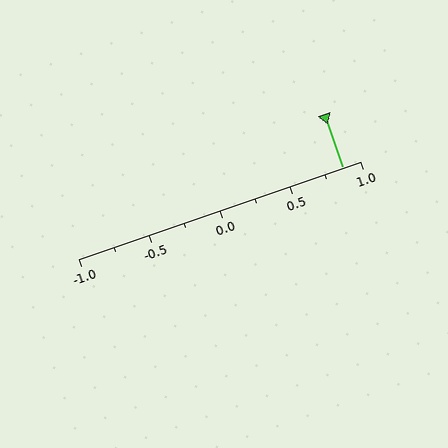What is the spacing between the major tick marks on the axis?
The major ticks are spaced 0.5 apart.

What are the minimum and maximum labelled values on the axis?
The axis runs from -1.0 to 1.0.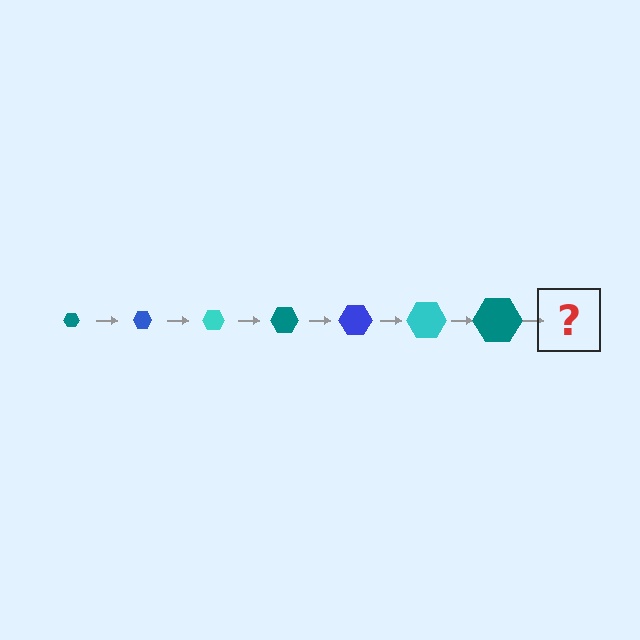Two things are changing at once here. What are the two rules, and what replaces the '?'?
The two rules are that the hexagon grows larger each step and the color cycles through teal, blue, and cyan. The '?' should be a blue hexagon, larger than the previous one.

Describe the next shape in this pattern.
It should be a blue hexagon, larger than the previous one.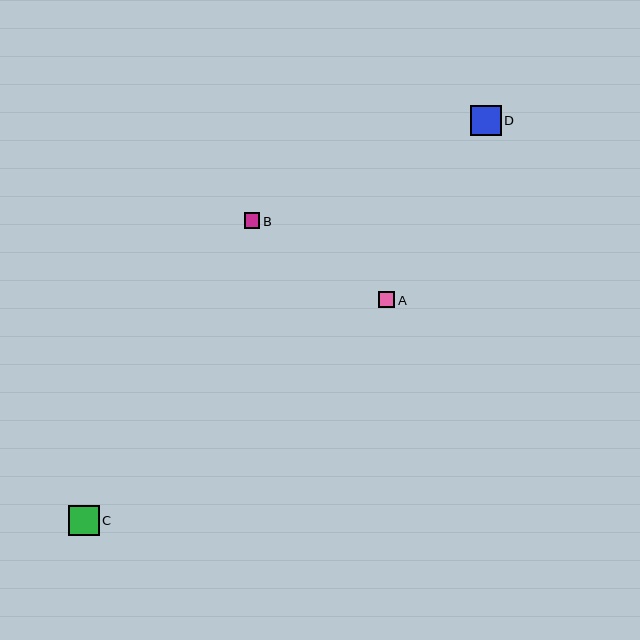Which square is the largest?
Square D is the largest with a size of approximately 31 pixels.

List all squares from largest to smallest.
From largest to smallest: D, C, A, B.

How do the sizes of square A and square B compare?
Square A and square B are approximately the same size.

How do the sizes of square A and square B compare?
Square A and square B are approximately the same size.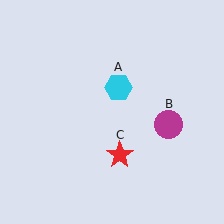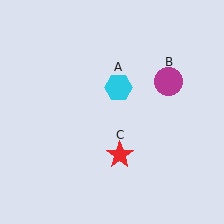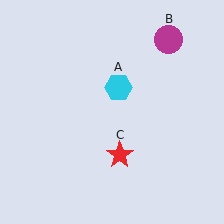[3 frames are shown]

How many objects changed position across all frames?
1 object changed position: magenta circle (object B).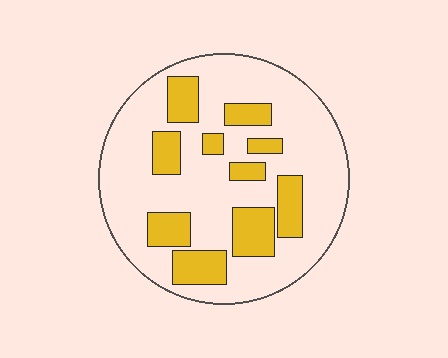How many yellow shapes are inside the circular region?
10.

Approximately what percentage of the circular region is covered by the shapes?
Approximately 25%.